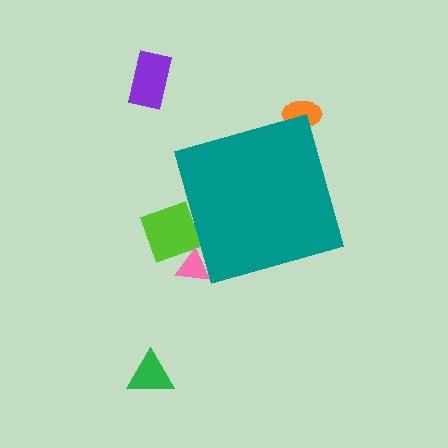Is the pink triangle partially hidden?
Yes, the pink triangle is partially hidden behind the teal diamond.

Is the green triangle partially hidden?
No, the green triangle is fully visible.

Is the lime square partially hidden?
Yes, the lime square is partially hidden behind the teal diamond.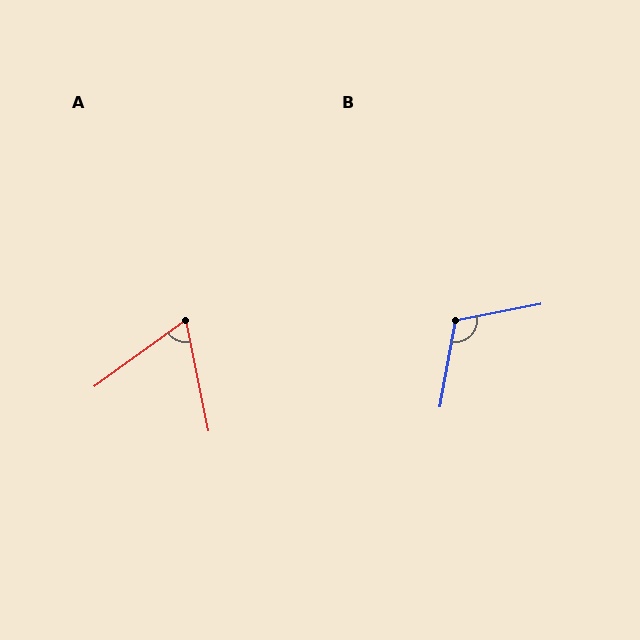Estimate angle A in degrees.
Approximately 65 degrees.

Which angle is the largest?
B, at approximately 111 degrees.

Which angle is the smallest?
A, at approximately 65 degrees.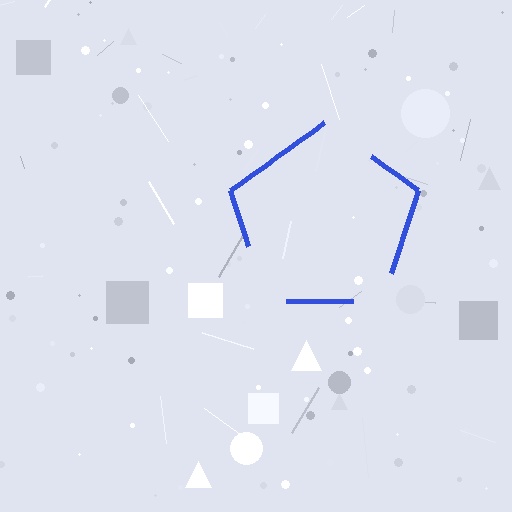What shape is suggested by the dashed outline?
The dashed outline suggests a pentagon.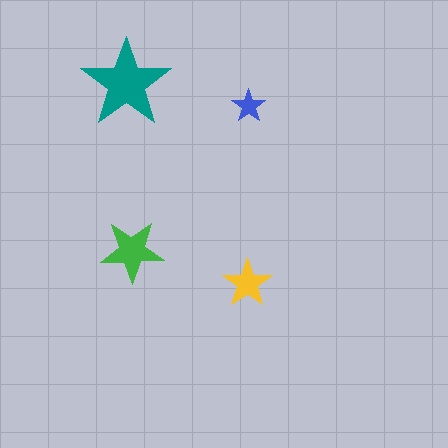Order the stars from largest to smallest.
the teal one, the green one, the yellow one, the blue one.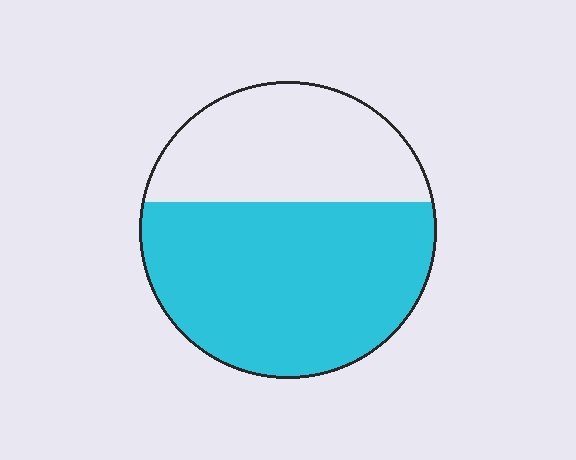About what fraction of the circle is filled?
About five eighths (5/8).